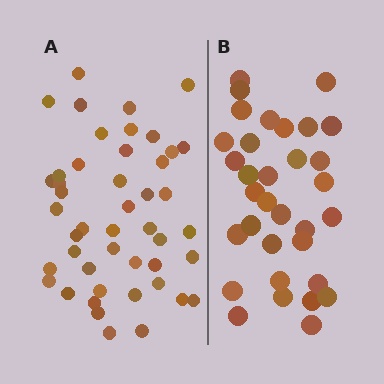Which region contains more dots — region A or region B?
Region A (the left region) has more dots.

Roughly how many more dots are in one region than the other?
Region A has approximately 15 more dots than region B.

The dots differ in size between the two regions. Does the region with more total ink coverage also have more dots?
No. Region B has more total ink coverage because its dots are larger, but region A actually contains more individual dots. Total area can be misleading — the number of items is what matters here.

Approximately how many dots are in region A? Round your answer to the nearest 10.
About 50 dots. (The exact count is 46, which rounds to 50.)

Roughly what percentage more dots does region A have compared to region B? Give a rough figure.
About 40% more.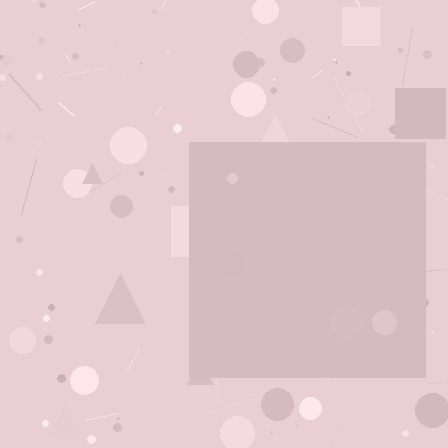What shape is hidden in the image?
A square is hidden in the image.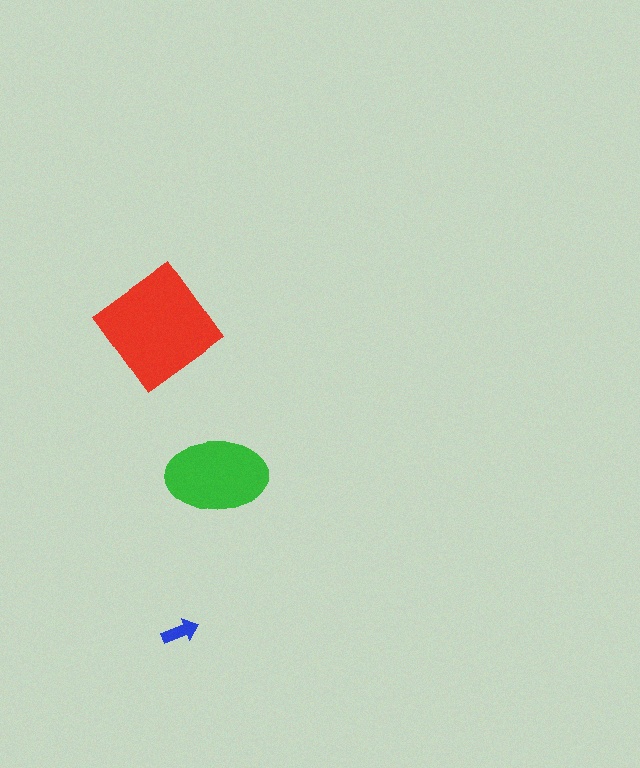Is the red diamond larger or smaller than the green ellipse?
Larger.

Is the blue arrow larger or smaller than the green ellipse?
Smaller.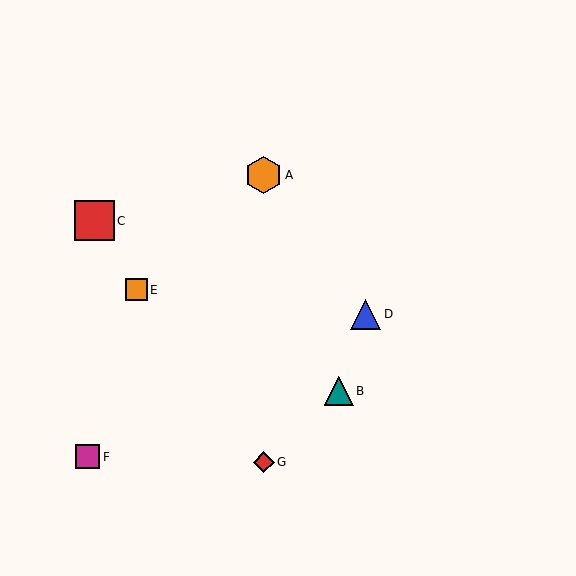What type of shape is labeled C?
Shape C is a red square.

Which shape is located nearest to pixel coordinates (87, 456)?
The magenta square (labeled F) at (88, 457) is nearest to that location.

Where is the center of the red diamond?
The center of the red diamond is at (264, 462).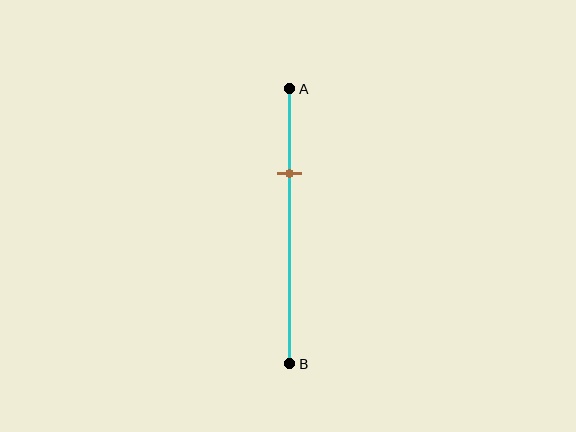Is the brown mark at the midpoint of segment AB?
No, the mark is at about 30% from A, not at the 50% midpoint.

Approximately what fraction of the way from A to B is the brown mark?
The brown mark is approximately 30% of the way from A to B.